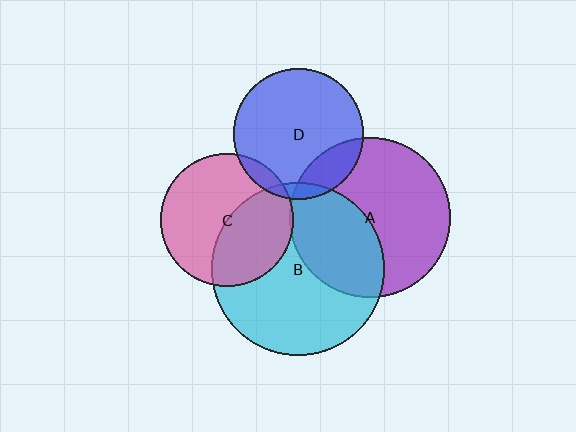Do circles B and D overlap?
Yes.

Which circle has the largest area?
Circle B (cyan).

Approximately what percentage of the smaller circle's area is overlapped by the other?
Approximately 5%.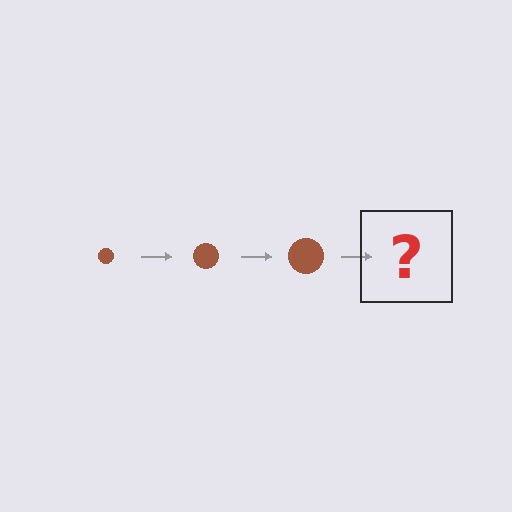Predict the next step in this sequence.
The next step is a brown circle, larger than the previous one.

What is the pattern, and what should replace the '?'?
The pattern is that the circle gets progressively larger each step. The '?' should be a brown circle, larger than the previous one.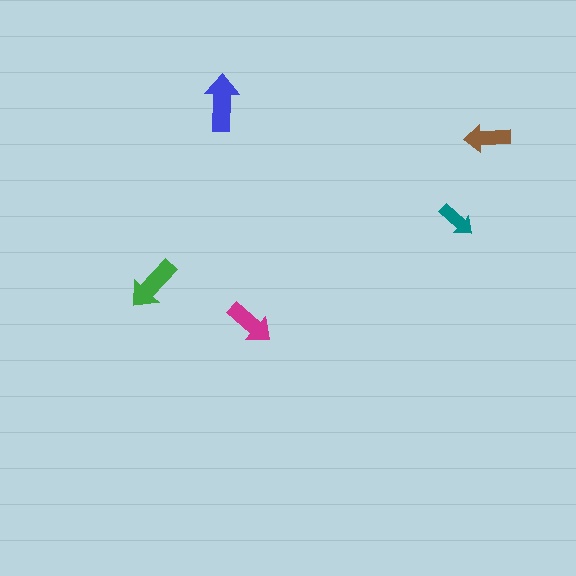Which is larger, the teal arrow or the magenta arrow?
The magenta one.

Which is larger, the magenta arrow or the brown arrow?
The magenta one.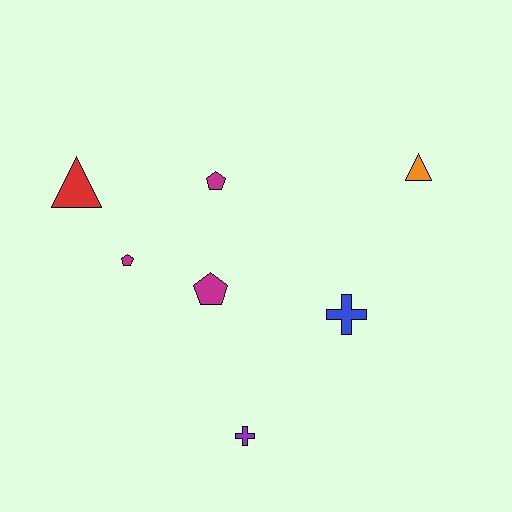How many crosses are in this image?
There are 2 crosses.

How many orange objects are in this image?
There is 1 orange object.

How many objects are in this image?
There are 7 objects.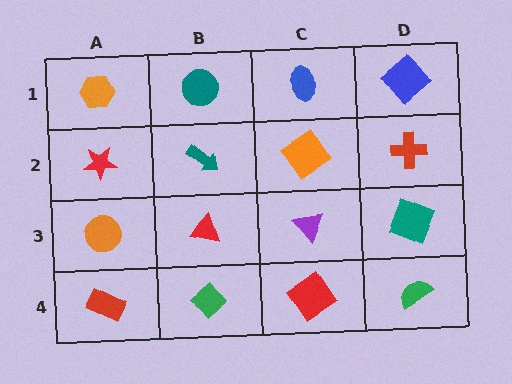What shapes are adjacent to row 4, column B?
A red triangle (row 3, column B), a red rectangle (row 4, column A), a red diamond (row 4, column C).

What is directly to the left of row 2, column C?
A teal arrow.